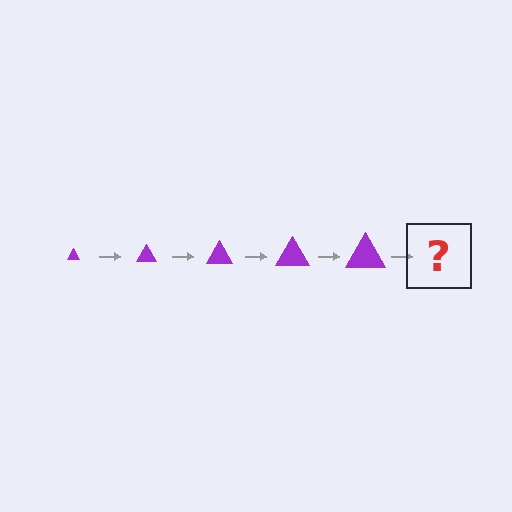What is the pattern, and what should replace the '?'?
The pattern is that the triangle gets progressively larger each step. The '?' should be a purple triangle, larger than the previous one.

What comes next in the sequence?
The next element should be a purple triangle, larger than the previous one.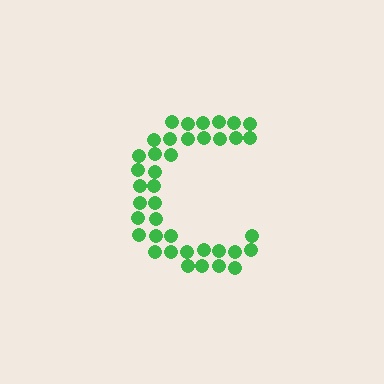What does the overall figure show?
The overall figure shows the letter C.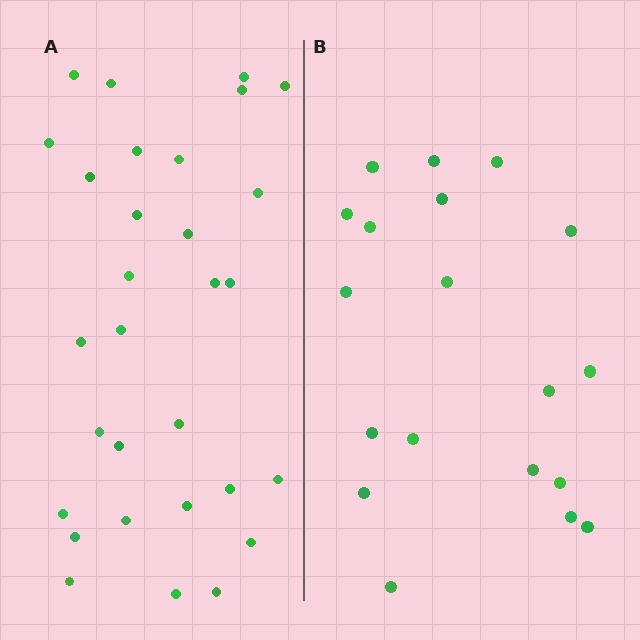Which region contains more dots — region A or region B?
Region A (the left region) has more dots.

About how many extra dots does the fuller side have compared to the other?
Region A has roughly 12 or so more dots than region B.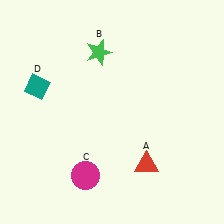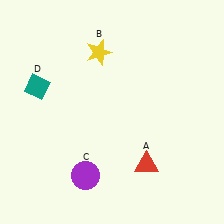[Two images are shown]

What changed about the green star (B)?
In Image 1, B is green. In Image 2, it changed to yellow.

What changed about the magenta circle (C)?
In Image 1, C is magenta. In Image 2, it changed to purple.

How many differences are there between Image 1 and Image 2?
There are 2 differences between the two images.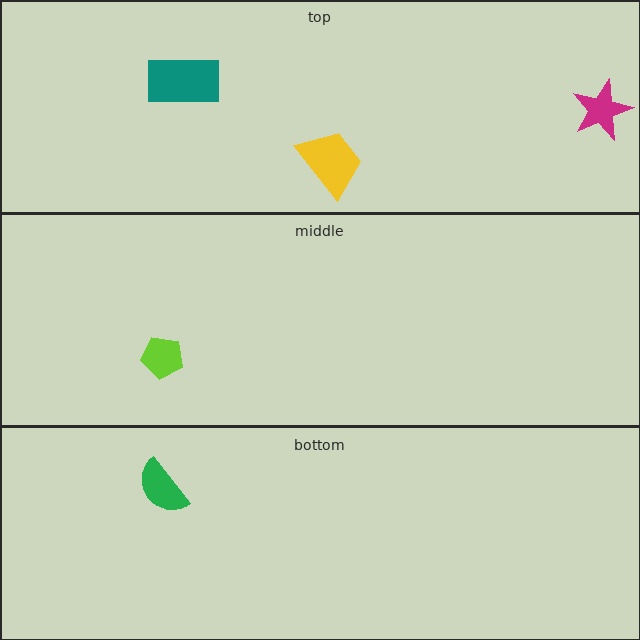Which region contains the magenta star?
The top region.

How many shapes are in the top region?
3.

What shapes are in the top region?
The yellow trapezoid, the magenta star, the teal rectangle.